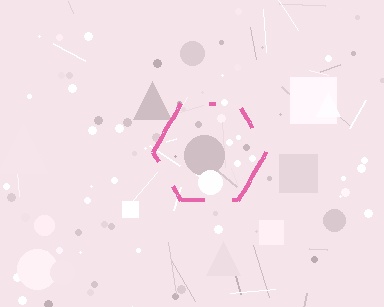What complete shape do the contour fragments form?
The contour fragments form a hexagon.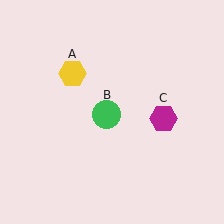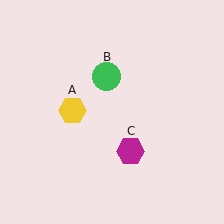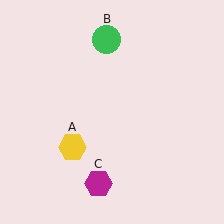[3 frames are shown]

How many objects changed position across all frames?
3 objects changed position: yellow hexagon (object A), green circle (object B), magenta hexagon (object C).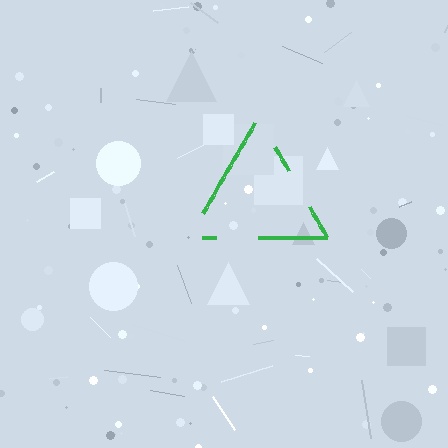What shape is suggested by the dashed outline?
The dashed outline suggests a triangle.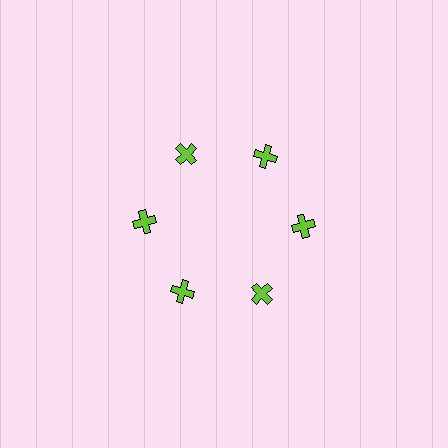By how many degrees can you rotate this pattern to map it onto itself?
The pattern maps onto itself every 60 degrees of rotation.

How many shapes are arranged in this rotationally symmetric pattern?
There are 6 shapes, arranged in 6 groups of 1.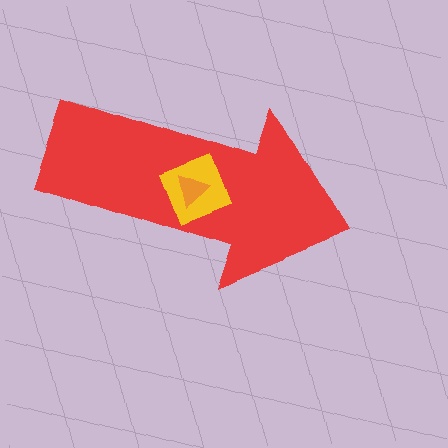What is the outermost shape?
The red arrow.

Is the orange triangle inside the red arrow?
Yes.